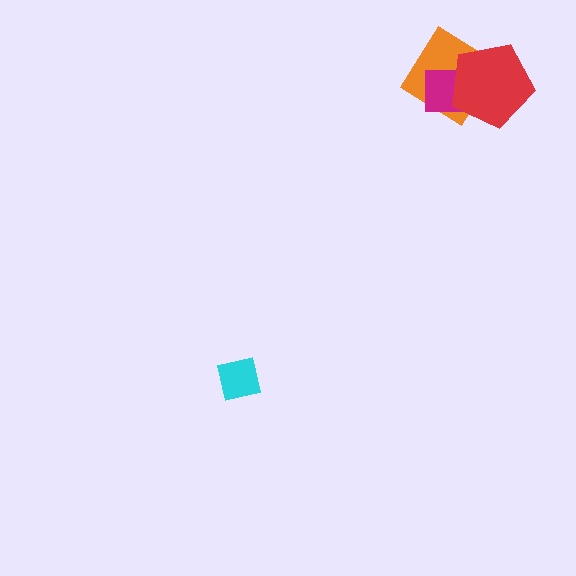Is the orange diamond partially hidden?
Yes, it is partially covered by another shape.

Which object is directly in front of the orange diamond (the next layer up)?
The magenta rectangle is directly in front of the orange diamond.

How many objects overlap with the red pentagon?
2 objects overlap with the red pentagon.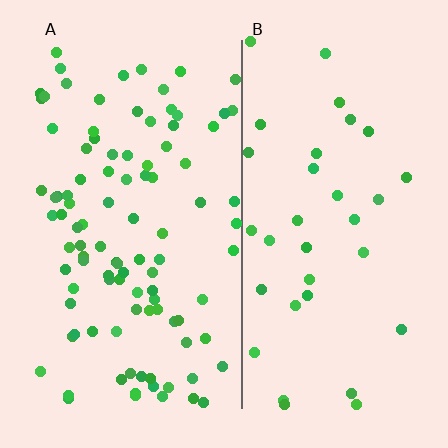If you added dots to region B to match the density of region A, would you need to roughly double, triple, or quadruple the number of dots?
Approximately triple.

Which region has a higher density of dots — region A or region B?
A (the left).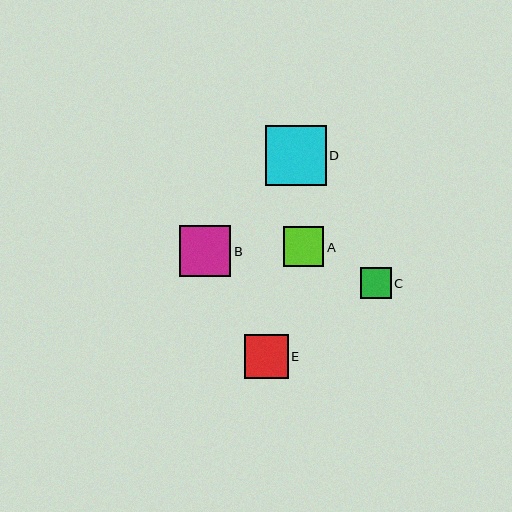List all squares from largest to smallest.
From largest to smallest: D, B, E, A, C.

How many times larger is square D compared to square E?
Square D is approximately 1.4 times the size of square E.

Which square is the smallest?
Square C is the smallest with a size of approximately 31 pixels.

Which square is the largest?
Square D is the largest with a size of approximately 60 pixels.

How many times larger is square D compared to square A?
Square D is approximately 1.5 times the size of square A.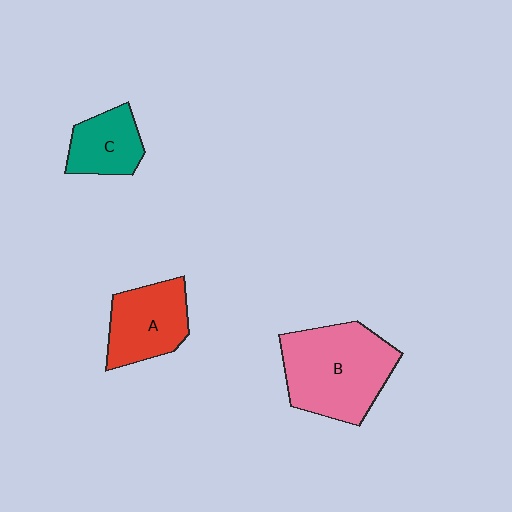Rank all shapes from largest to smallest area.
From largest to smallest: B (pink), A (red), C (teal).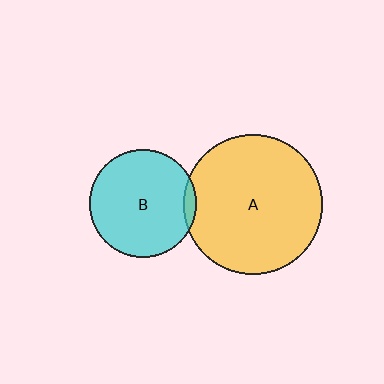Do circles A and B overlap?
Yes.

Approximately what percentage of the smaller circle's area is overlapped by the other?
Approximately 5%.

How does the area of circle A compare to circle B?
Approximately 1.7 times.